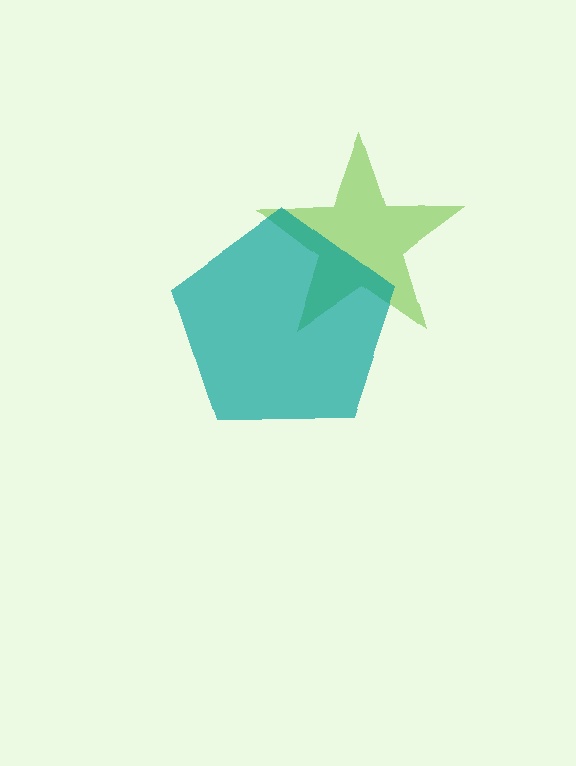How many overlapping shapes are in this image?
There are 2 overlapping shapes in the image.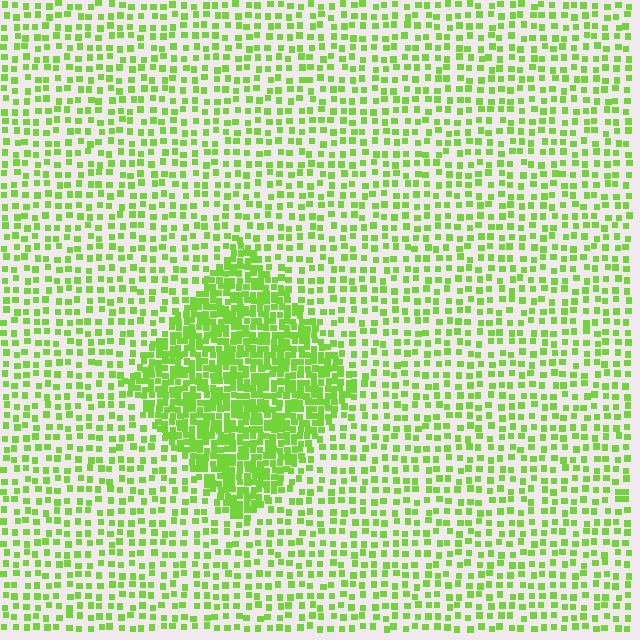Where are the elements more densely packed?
The elements are more densely packed inside the diamond boundary.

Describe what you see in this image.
The image contains small lime elements arranged at two different densities. A diamond-shaped region is visible where the elements are more densely packed than the surrounding area.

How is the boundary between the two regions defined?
The boundary is defined by a change in element density (approximately 2.4x ratio). All elements are the same color, size, and shape.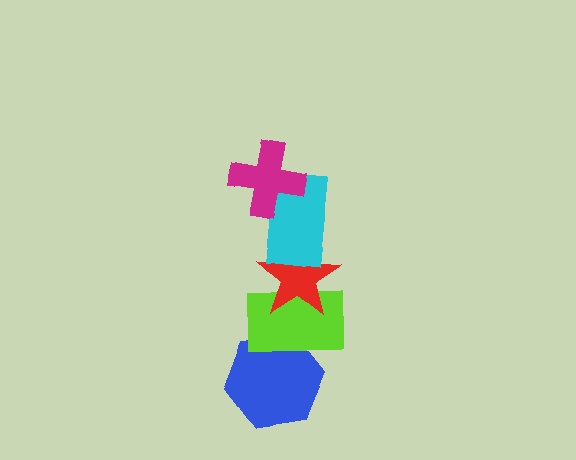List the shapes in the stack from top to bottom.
From top to bottom: the magenta cross, the cyan rectangle, the red star, the lime rectangle, the blue hexagon.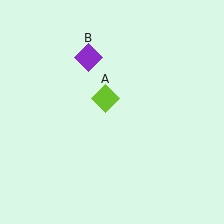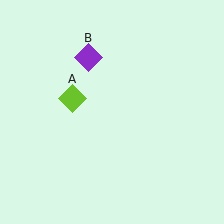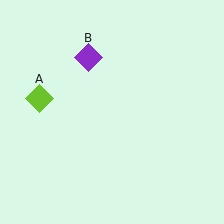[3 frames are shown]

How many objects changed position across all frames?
1 object changed position: lime diamond (object A).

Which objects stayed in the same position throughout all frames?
Purple diamond (object B) remained stationary.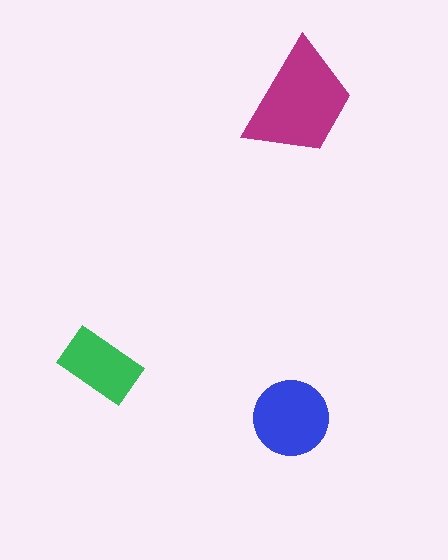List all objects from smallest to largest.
The green rectangle, the blue circle, the magenta trapezoid.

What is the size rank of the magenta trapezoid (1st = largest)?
1st.